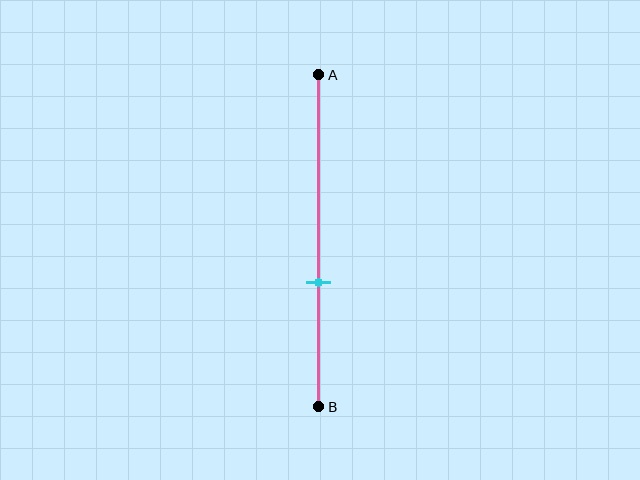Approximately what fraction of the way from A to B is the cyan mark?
The cyan mark is approximately 65% of the way from A to B.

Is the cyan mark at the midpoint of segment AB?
No, the mark is at about 65% from A, not at the 50% midpoint.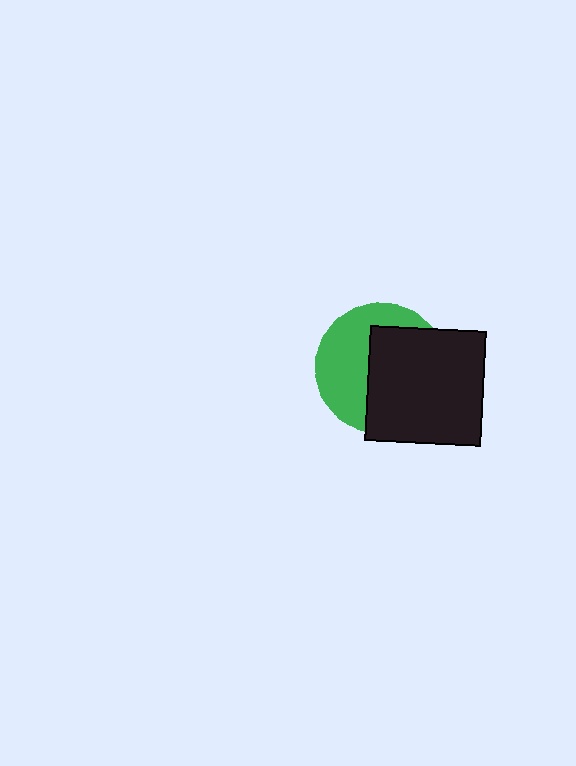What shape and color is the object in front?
The object in front is a black square.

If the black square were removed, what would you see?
You would see the complete green circle.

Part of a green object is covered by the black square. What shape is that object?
It is a circle.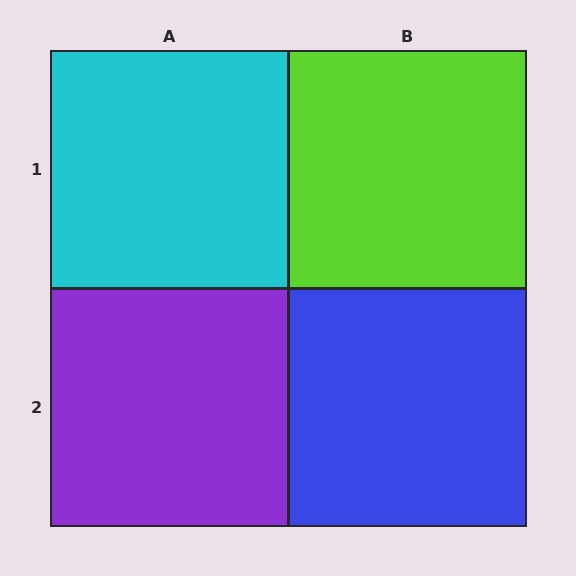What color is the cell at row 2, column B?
Blue.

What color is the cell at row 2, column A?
Purple.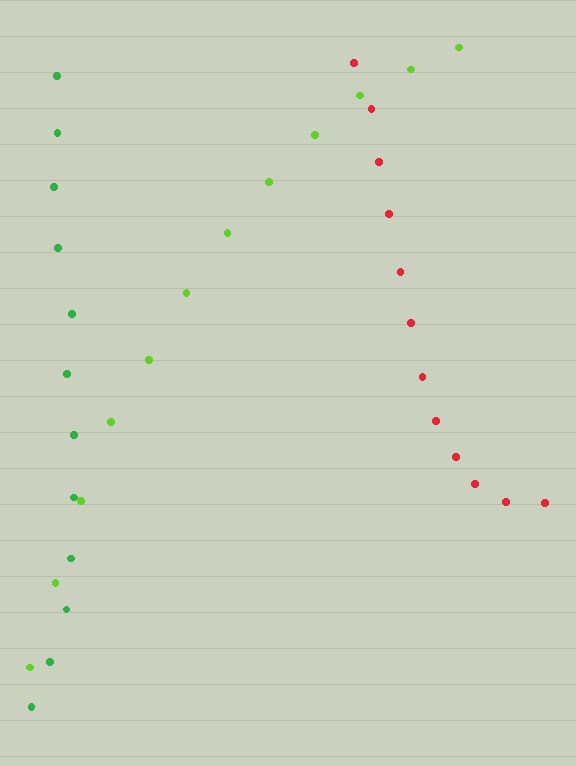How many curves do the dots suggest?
There are 3 distinct paths.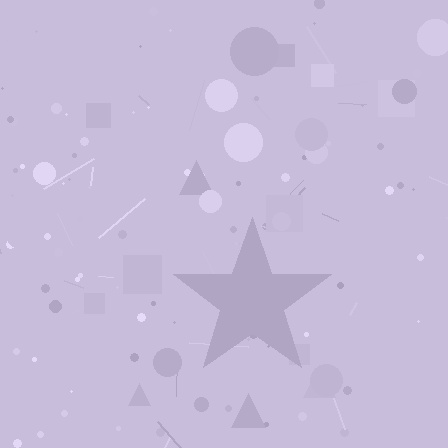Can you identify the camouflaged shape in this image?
The camouflaged shape is a star.